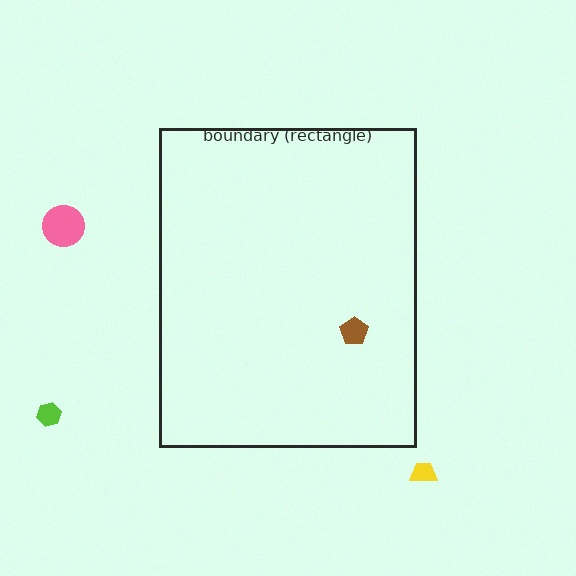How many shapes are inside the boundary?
1 inside, 3 outside.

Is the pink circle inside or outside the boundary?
Outside.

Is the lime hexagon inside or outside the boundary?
Outside.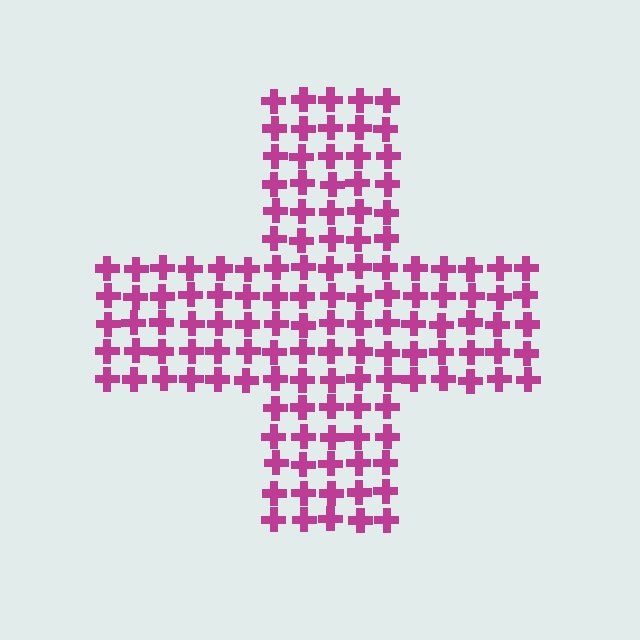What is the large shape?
The large shape is a cross.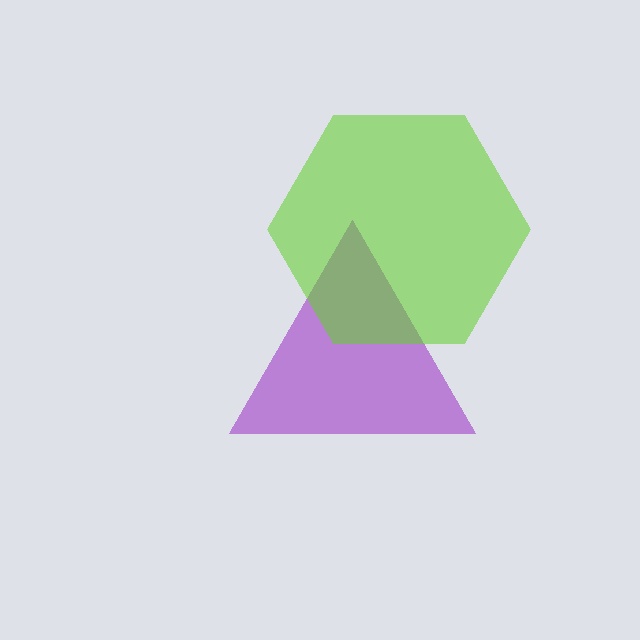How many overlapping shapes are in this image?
There are 2 overlapping shapes in the image.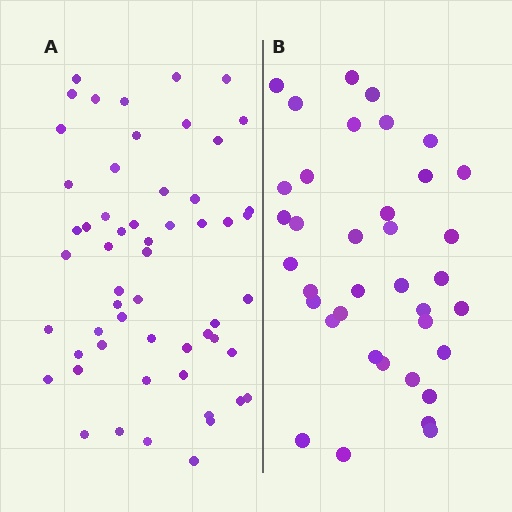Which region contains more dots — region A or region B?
Region A (the left region) has more dots.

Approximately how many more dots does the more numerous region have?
Region A has approximately 20 more dots than region B.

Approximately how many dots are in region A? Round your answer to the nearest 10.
About 60 dots. (The exact count is 56, which rounds to 60.)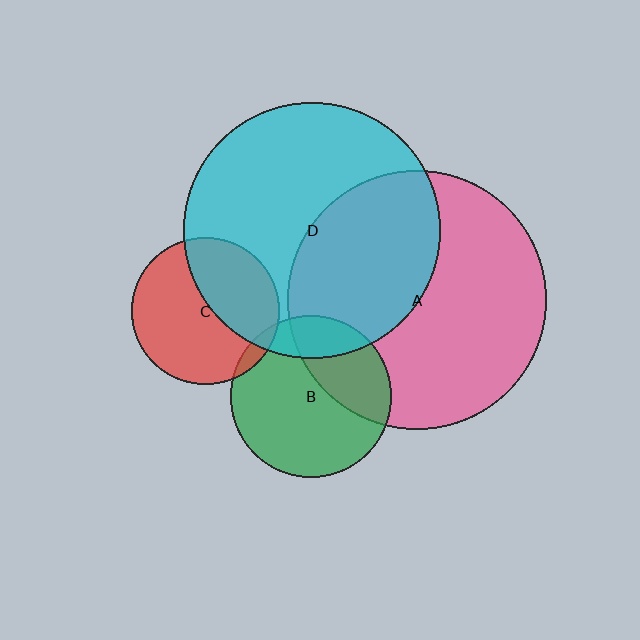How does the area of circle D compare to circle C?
Approximately 3.0 times.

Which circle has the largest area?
Circle A (pink).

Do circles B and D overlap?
Yes.